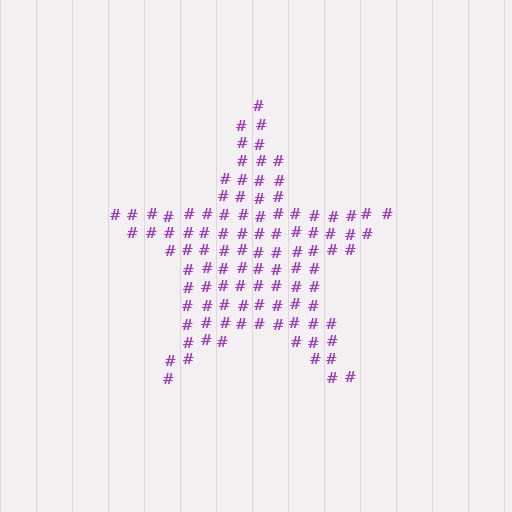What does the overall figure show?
The overall figure shows a star.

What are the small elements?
The small elements are hash symbols.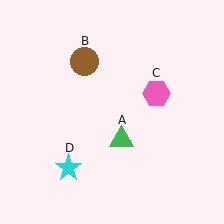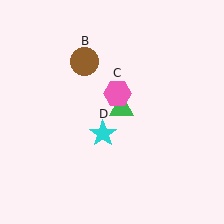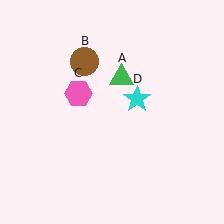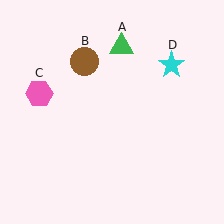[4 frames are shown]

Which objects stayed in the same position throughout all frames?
Brown circle (object B) remained stationary.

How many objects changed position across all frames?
3 objects changed position: green triangle (object A), pink hexagon (object C), cyan star (object D).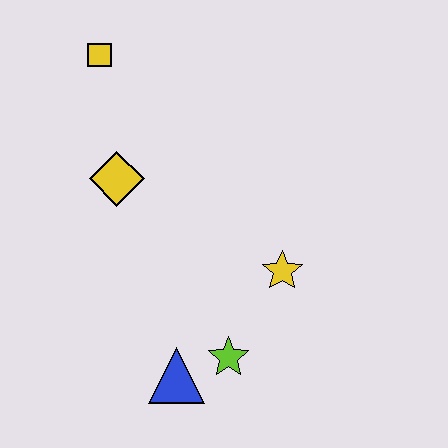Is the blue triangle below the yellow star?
Yes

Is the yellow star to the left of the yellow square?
No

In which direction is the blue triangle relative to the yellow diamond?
The blue triangle is below the yellow diamond.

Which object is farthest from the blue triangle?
The yellow square is farthest from the blue triangle.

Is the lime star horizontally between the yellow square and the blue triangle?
No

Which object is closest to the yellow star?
The lime star is closest to the yellow star.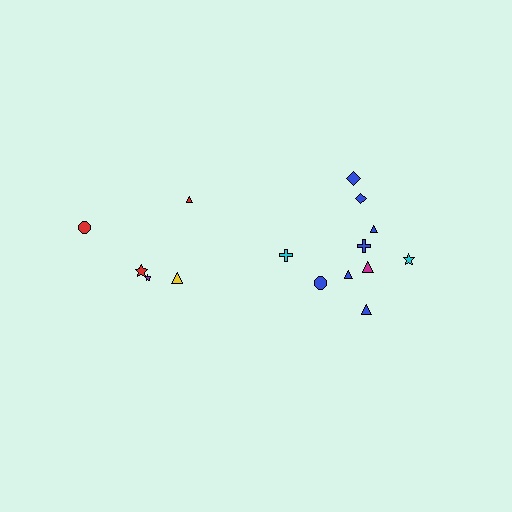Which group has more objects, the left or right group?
The right group.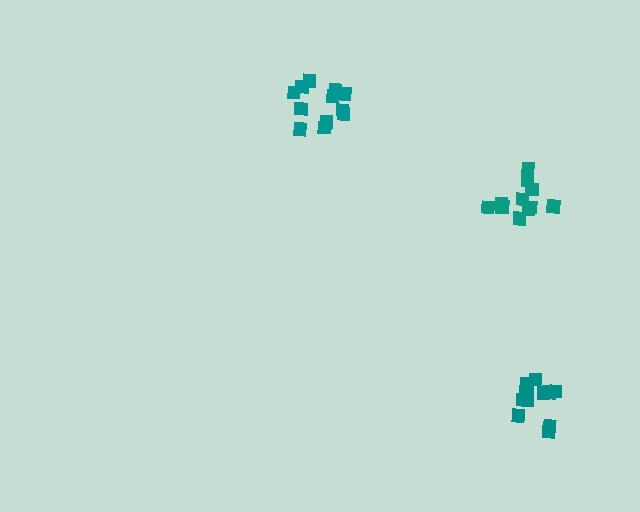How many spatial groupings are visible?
There are 3 spatial groupings.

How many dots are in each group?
Group 1: 12 dots, Group 2: 11 dots, Group 3: 12 dots (35 total).